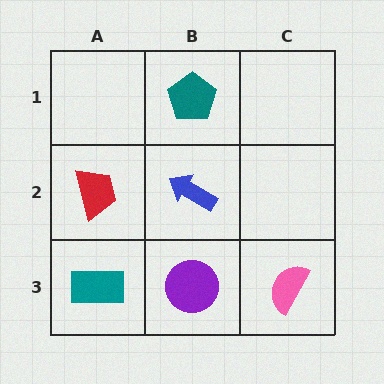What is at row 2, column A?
A red trapezoid.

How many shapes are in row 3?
3 shapes.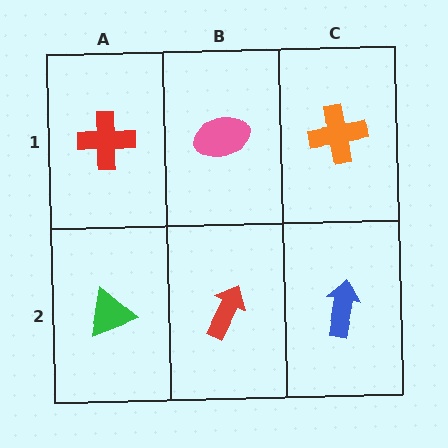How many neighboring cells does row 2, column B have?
3.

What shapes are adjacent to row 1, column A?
A green triangle (row 2, column A), a pink ellipse (row 1, column B).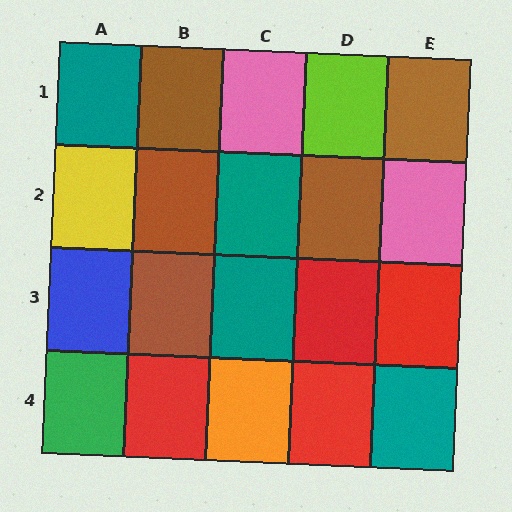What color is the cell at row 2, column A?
Yellow.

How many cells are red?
4 cells are red.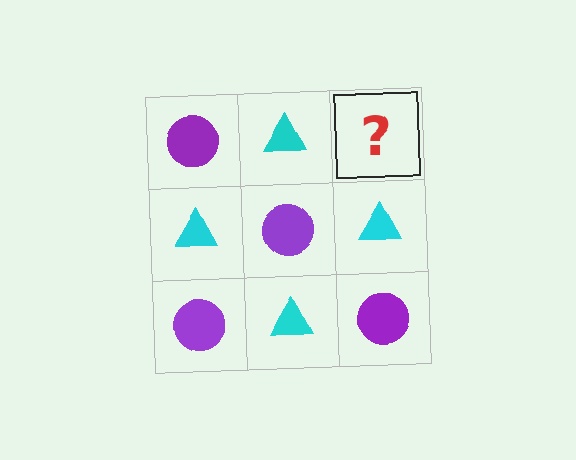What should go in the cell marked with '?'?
The missing cell should contain a purple circle.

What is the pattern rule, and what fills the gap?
The rule is that it alternates purple circle and cyan triangle in a checkerboard pattern. The gap should be filled with a purple circle.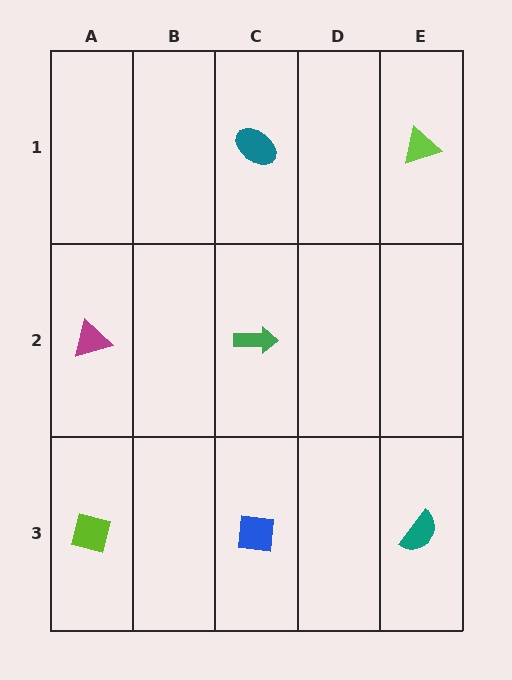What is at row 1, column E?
A lime triangle.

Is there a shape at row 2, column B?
No, that cell is empty.